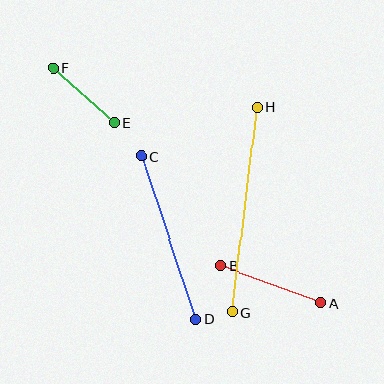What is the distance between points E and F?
The distance is approximately 82 pixels.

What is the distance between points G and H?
The distance is approximately 206 pixels.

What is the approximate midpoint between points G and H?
The midpoint is at approximately (245, 209) pixels.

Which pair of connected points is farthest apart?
Points G and H are farthest apart.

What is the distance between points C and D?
The distance is approximately 171 pixels.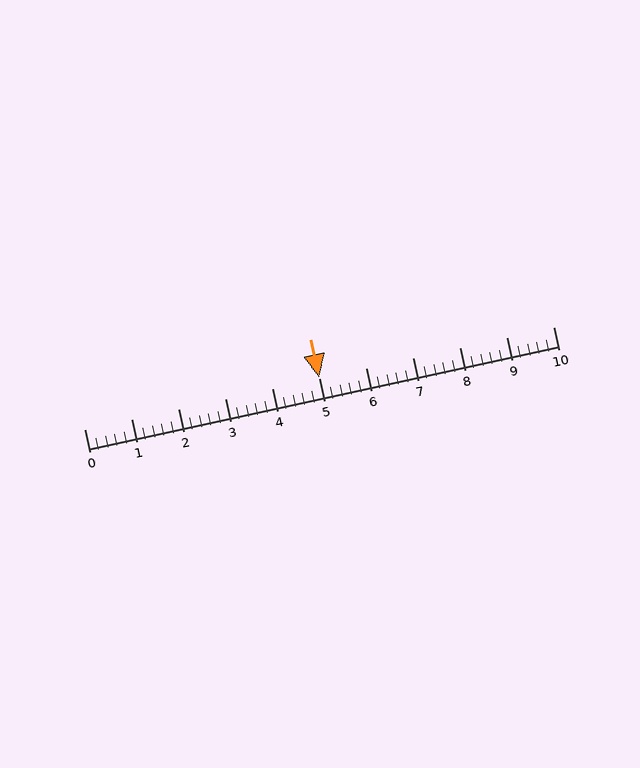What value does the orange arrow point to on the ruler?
The orange arrow points to approximately 5.0.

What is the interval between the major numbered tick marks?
The major tick marks are spaced 1 units apart.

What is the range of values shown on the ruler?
The ruler shows values from 0 to 10.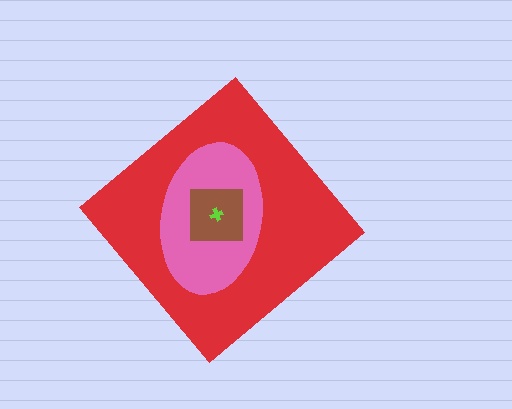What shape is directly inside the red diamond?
The pink ellipse.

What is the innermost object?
The lime cross.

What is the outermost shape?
The red diamond.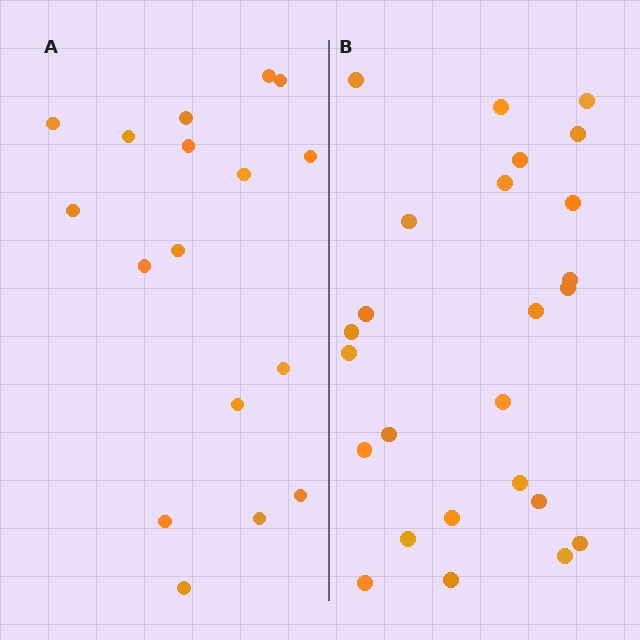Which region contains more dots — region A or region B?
Region B (the right region) has more dots.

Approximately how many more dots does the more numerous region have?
Region B has roughly 8 or so more dots than region A.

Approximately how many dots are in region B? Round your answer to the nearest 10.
About 20 dots. (The exact count is 25, which rounds to 20.)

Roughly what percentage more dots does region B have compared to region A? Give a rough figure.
About 45% more.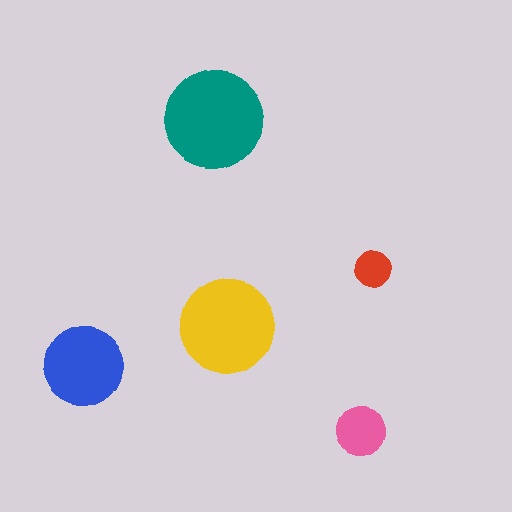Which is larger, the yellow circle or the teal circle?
The teal one.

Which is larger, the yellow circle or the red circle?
The yellow one.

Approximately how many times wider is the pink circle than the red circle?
About 1.5 times wider.